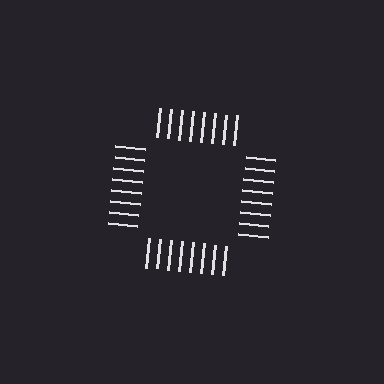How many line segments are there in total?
32 — 8 along each of the 4 edges.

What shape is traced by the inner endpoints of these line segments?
An illusory square — the line segments terminate on its edges but no continuous stroke is drawn.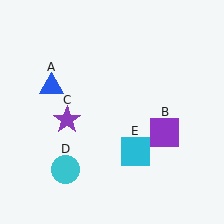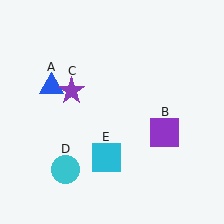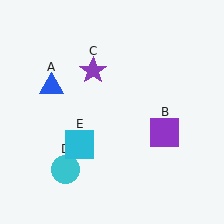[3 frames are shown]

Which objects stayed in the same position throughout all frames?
Blue triangle (object A) and purple square (object B) and cyan circle (object D) remained stationary.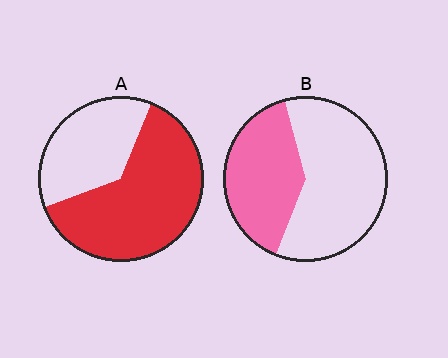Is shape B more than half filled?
No.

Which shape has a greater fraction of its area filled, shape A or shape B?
Shape A.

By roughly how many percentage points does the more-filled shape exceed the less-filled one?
By roughly 25 percentage points (A over B).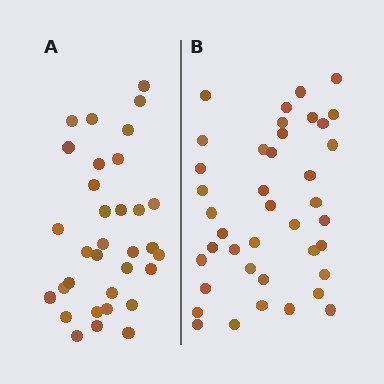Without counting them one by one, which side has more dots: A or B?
Region B (the right region) has more dots.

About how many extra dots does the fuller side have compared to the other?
Region B has roughly 8 or so more dots than region A.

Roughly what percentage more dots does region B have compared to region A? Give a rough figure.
About 20% more.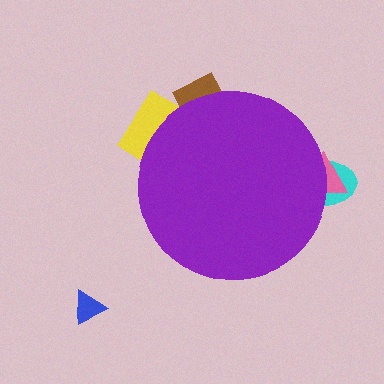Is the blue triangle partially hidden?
No, the blue triangle is fully visible.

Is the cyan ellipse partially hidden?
Yes, the cyan ellipse is partially hidden behind the purple circle.